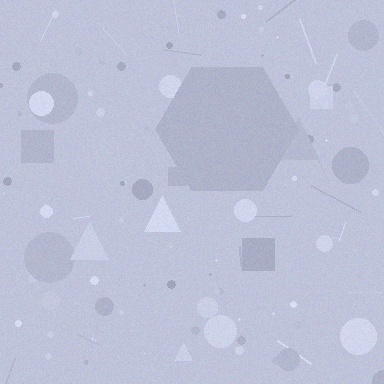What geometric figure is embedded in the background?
A hexagon is embedded in the background.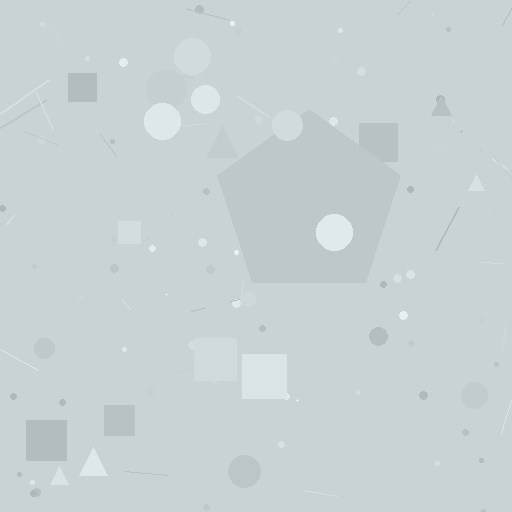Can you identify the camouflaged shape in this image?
The camouflaged shape is a pentagon.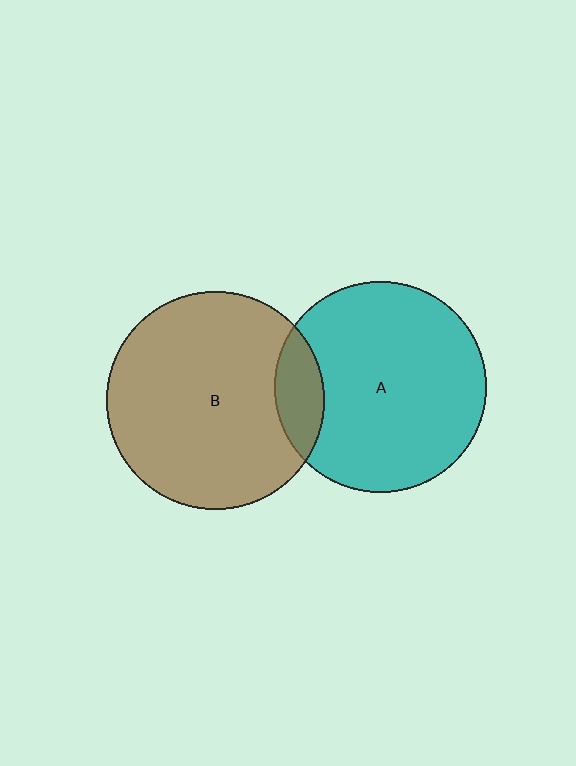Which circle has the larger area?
Circle B (brown).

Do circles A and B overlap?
Yes.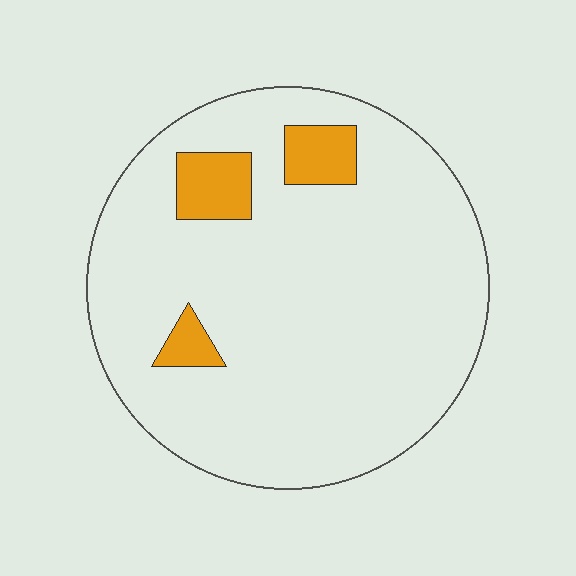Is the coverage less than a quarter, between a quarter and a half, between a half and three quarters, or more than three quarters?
Less than a quarter.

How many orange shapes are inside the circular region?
3.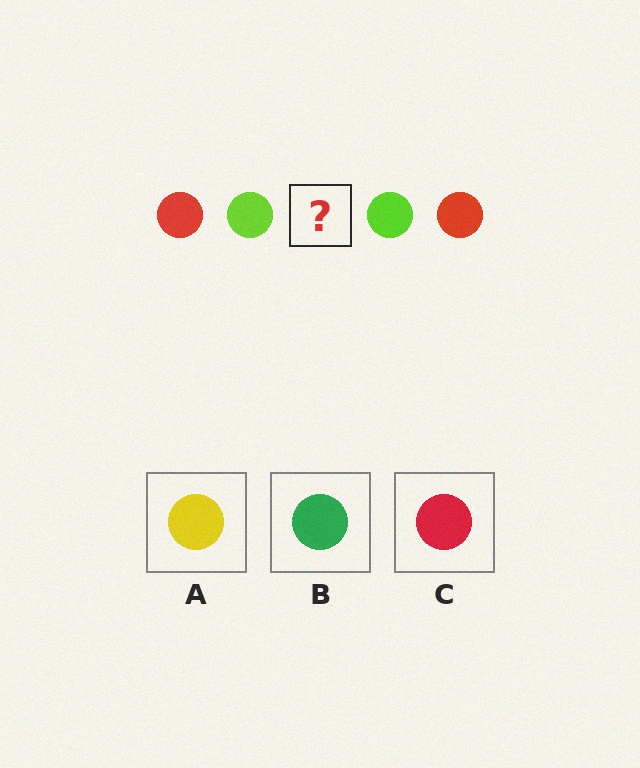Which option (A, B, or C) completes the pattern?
C.